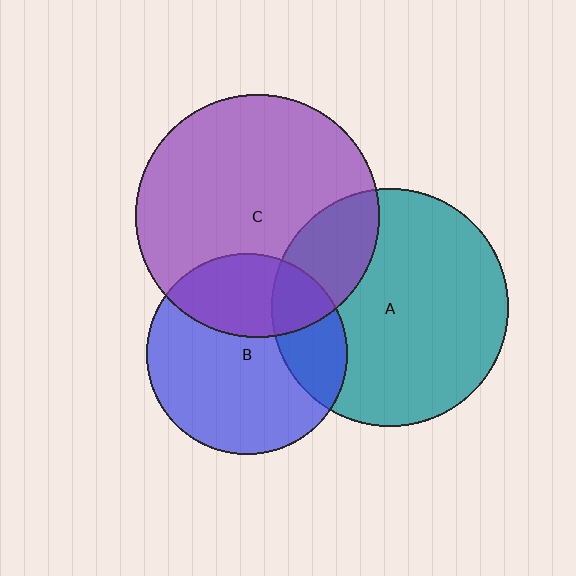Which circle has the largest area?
Circle C (purple).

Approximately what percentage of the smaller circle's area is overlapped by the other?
Approximately 25%.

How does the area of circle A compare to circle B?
Approximately 1.4 times.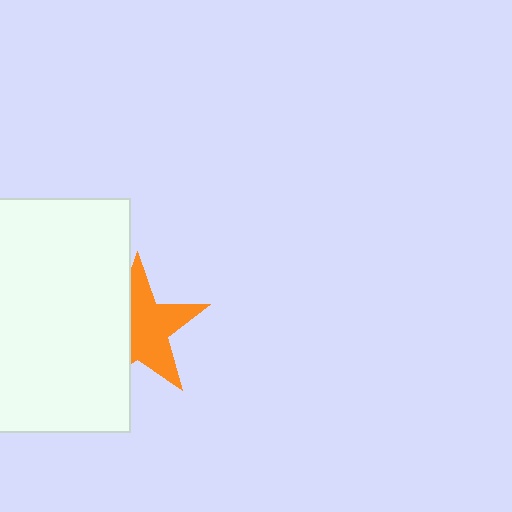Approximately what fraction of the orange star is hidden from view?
Roughly 41% of the orange star is hidden behind the white rectangle.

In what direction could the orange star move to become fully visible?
The orange star could move right. That would shift it out from behind the white rectangle entirely.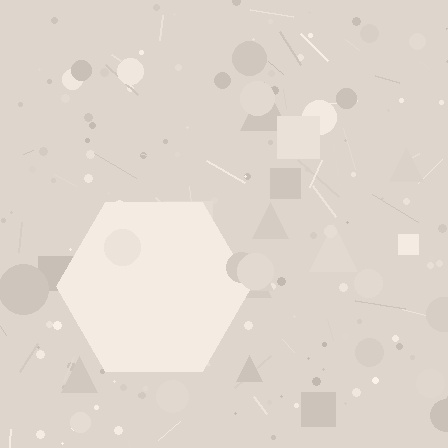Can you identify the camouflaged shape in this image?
The camouflaged shape is a hexagon.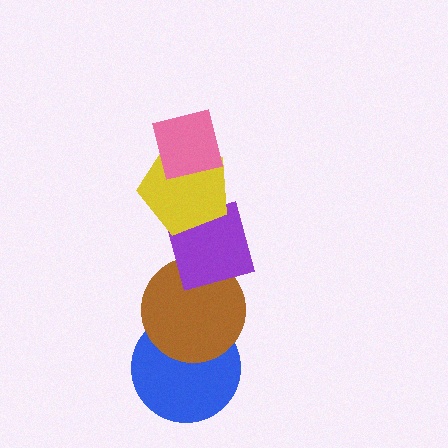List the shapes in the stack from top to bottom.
From top to bottom: the pink square, the yellow pentagon, the purple diamond, the brown circle, the blue circle.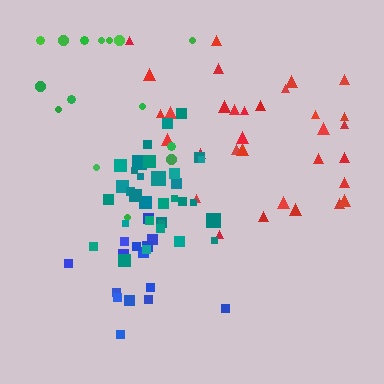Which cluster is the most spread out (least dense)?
Green.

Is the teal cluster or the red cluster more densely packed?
Teal.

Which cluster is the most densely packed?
Teal.